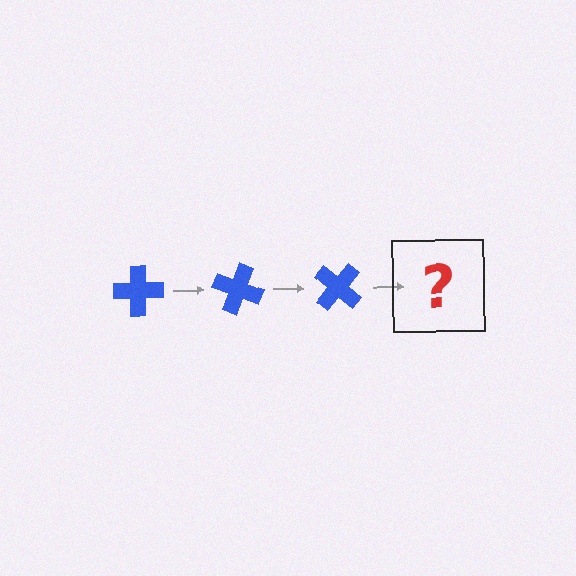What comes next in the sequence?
The next element should be a blue cross rotated 60 degrees.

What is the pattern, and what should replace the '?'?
The pattern is that the cross rotates 20 degrees each step. The '?' should be a blue cross rotated 60 degrees.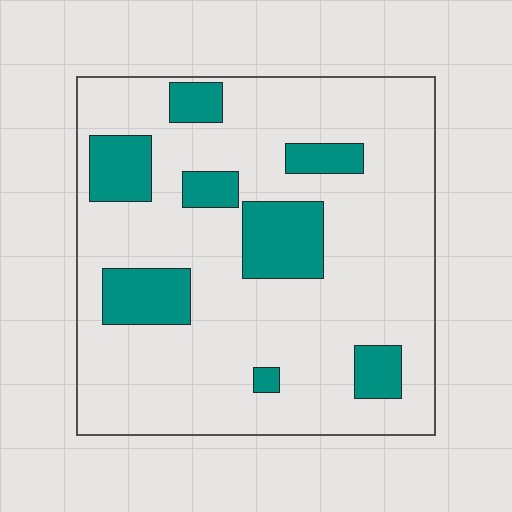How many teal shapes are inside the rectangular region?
8.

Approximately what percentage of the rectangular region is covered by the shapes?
Approximately 20%.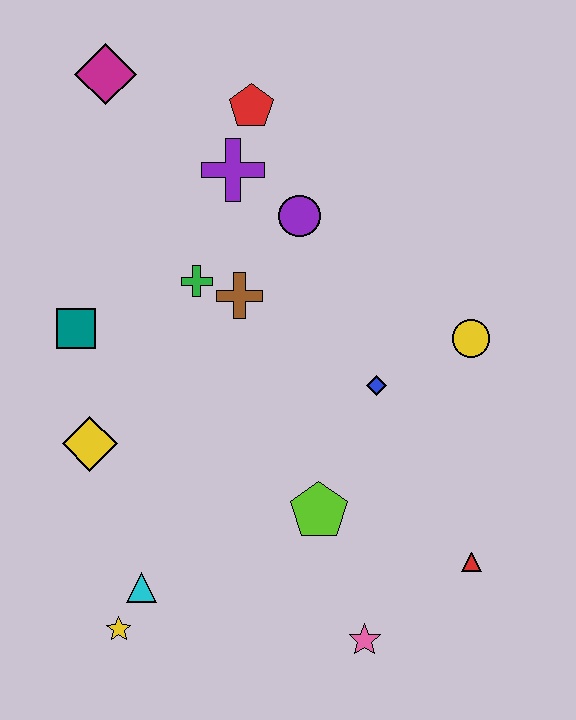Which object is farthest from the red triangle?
The magenta diamond is farthest from the red triangle.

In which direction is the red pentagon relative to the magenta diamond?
The red pentagon is to the right of the magenta diamond.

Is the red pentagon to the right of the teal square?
Yes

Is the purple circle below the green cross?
No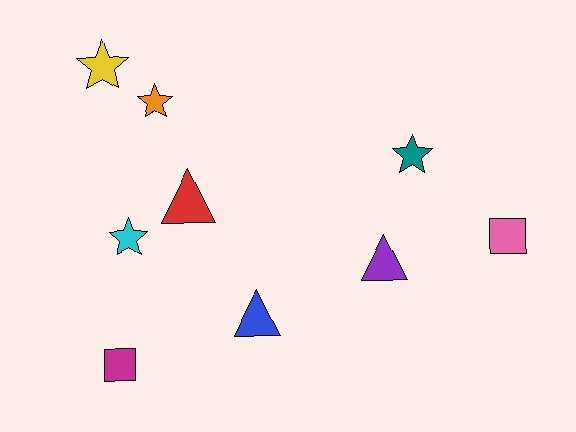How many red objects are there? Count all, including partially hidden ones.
There is 1 red object.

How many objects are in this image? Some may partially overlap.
There are 9 objects.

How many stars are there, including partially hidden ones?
There are 4 stars.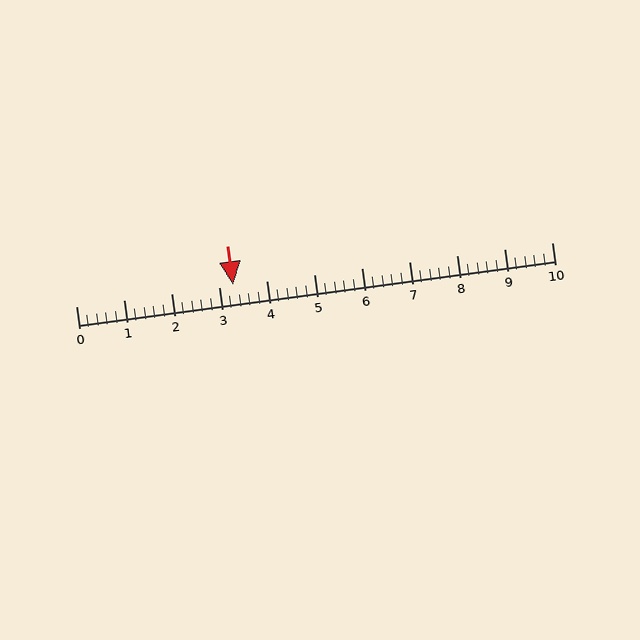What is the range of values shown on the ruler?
The ruler shows values from 0 to 10.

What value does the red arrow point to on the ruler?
The red arrow points to approximately 3.3.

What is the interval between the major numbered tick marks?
The major tick marks are spaced 1 units apart.